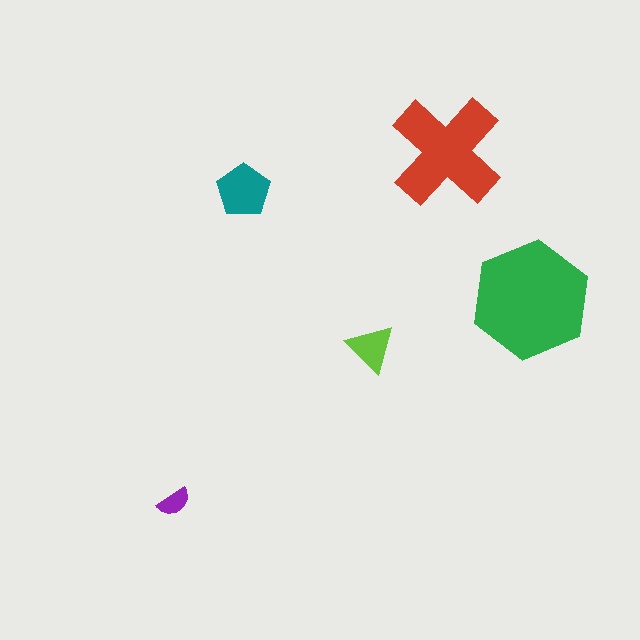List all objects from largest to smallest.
The green hexagon, the red cross, the teal pentagon, the lime triangle, the purple semicircle.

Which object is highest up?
The red cross is topmost.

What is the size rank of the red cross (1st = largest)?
2nd.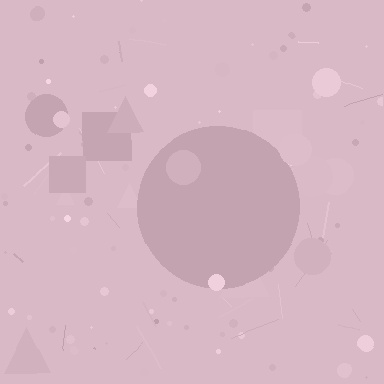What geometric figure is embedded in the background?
A circle is embedded in the background.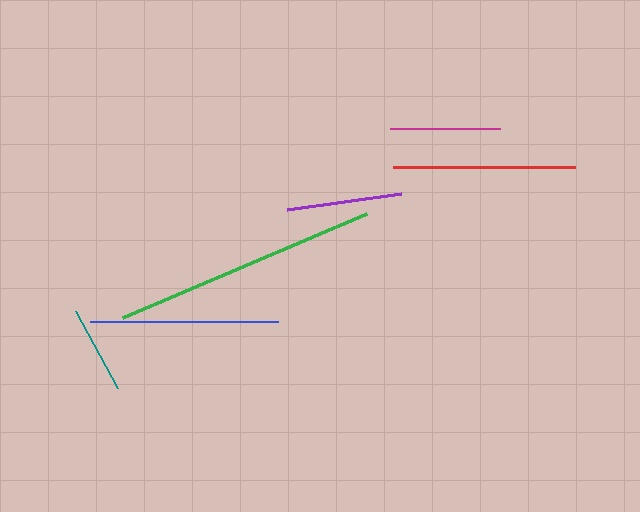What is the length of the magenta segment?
The magenta segment is approximately 111 pixels long.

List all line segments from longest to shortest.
From longest to shortest: green, blue, red, purple, magenta, teal.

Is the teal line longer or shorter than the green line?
The green line is longer than the teal line.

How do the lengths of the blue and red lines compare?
The blue and red lines are approximately the same length.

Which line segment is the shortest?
The teal line is the shortest at approximately 88 pixels.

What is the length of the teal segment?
The teal segment is approximately 88 pixels long.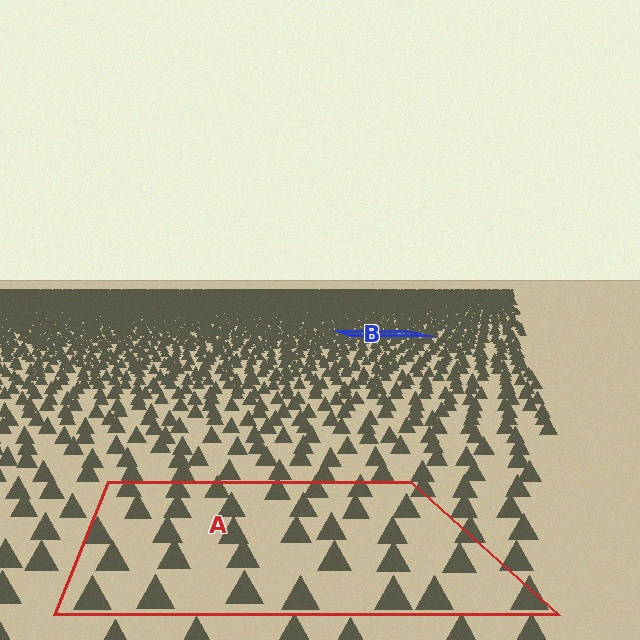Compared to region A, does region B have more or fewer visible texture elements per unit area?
Region B has more texture elements per unit area — they are packed more densely because it is farther away.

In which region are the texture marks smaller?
The texture marks are smaller in region B, because it is farther away.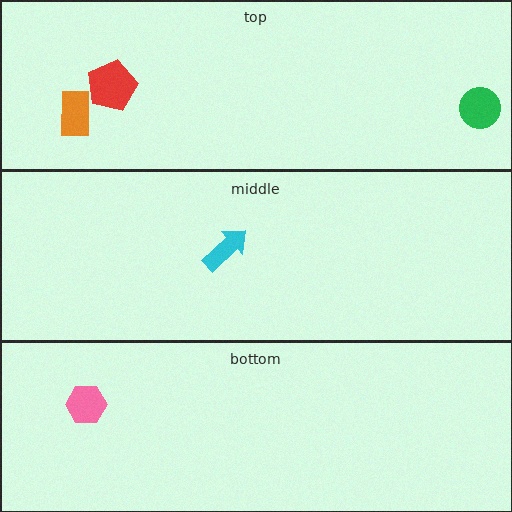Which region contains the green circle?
The top region.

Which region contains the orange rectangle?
The top region.